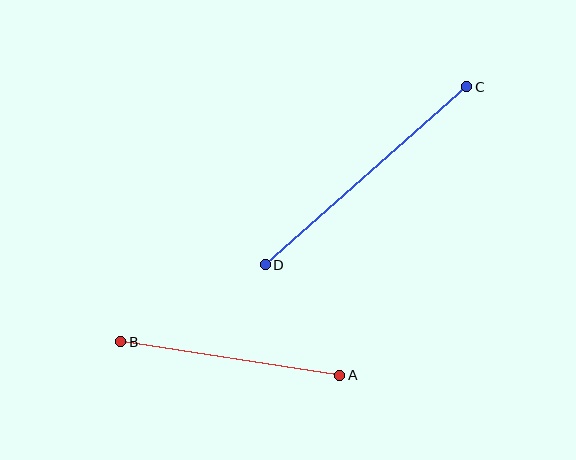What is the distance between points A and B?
The distance is approximately 222 pixels.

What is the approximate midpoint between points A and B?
The midpoint is at approximately (230, 358) pixels.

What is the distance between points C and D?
The distance is approximately 269 pixels.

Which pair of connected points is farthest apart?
Points C and D are farthest apart.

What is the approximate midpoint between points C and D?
The midpoint is at approximately (366, 176) pixels.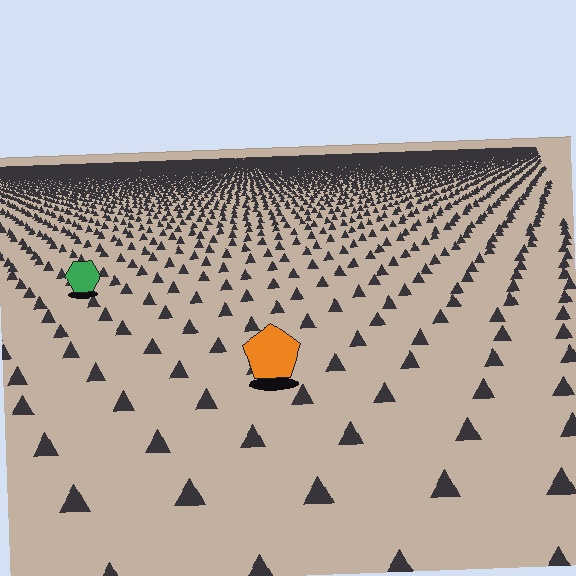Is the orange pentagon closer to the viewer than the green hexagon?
Yes. The orange pentagon is closer — you can tell from the texture gradient: the ground texture is coarser near it.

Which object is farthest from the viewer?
The green hexagon is farthest from the viewer. It appears smaller and the ground texture around it is denser.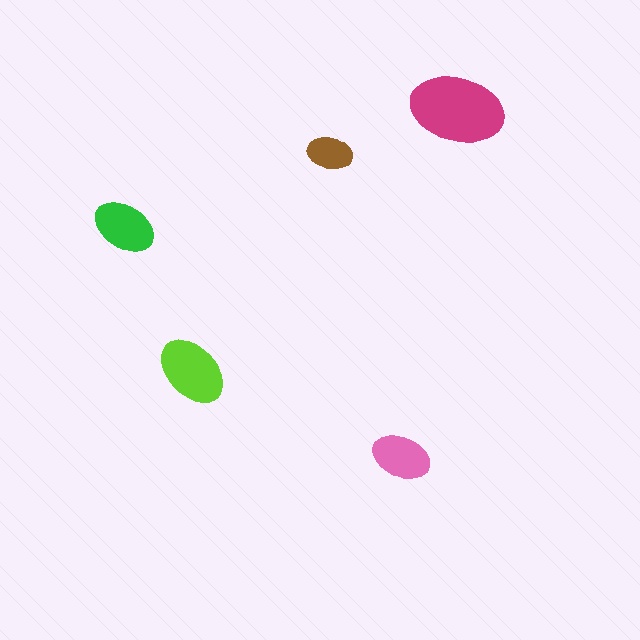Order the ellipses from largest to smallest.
the magenta one, the lime one, the green one, the pink one, the brown one.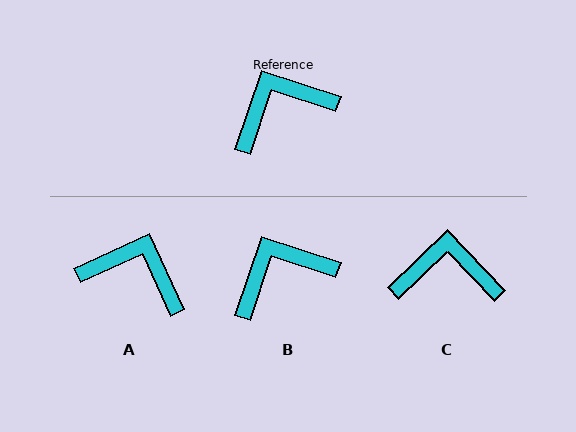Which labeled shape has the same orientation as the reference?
B.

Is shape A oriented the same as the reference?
No, it is off by about 47 degrees.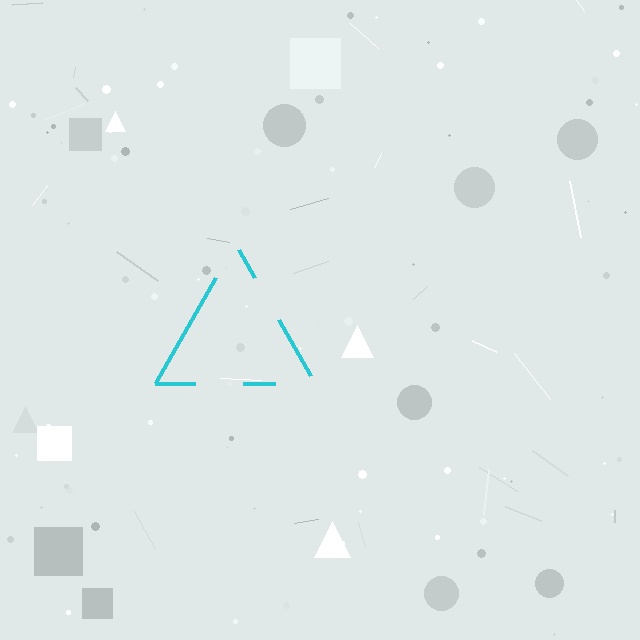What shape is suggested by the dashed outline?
The dashed outline suggests a triangle.